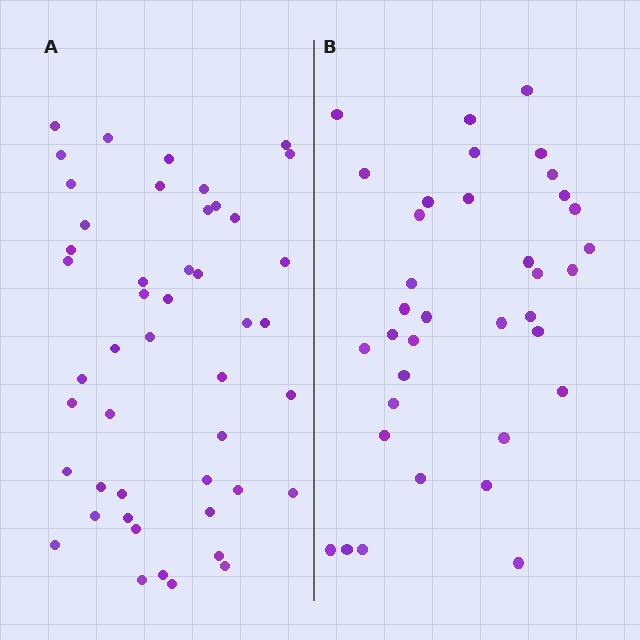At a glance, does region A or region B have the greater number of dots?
Region A (the left region) has more dots.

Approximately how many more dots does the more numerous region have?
Region A has roughly 12 or so more dots than region B.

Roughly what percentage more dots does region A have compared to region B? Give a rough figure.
About 30% more.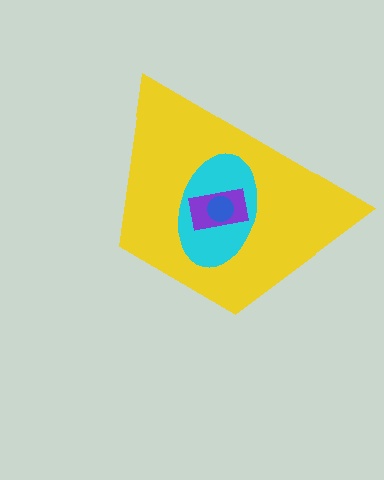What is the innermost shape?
The blue circle.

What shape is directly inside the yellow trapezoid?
The cyan ellipse.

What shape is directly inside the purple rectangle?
The blue circle.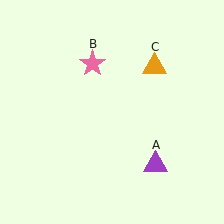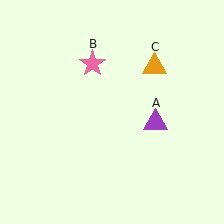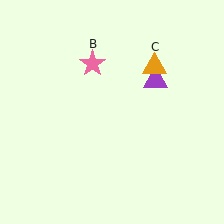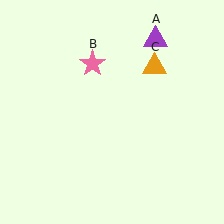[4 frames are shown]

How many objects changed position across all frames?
1 object changed position: purple triangle (object A).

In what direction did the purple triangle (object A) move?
The purple triangle (object A) moved up.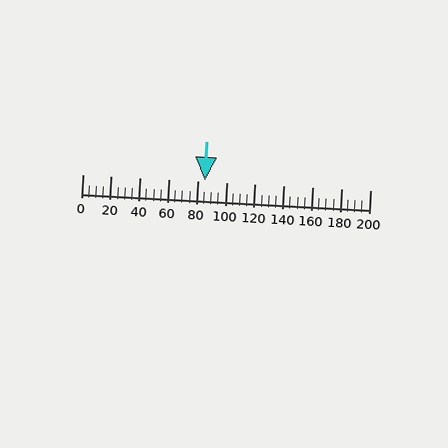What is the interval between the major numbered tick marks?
The major tick marks are spaced 20 units apart.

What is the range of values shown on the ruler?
The ruler shows values from 0 to 200.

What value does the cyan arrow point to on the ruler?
The cyan arrow points to approximately 85.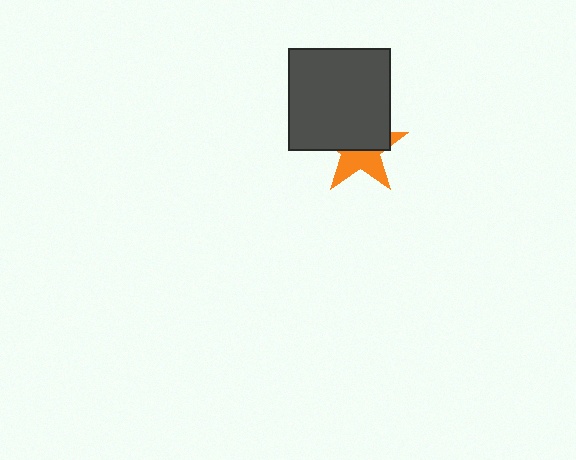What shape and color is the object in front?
The object in front is a dark gray square.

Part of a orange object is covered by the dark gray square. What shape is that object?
It is a star.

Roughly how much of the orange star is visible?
A small part of it is visible (roughly 44%).